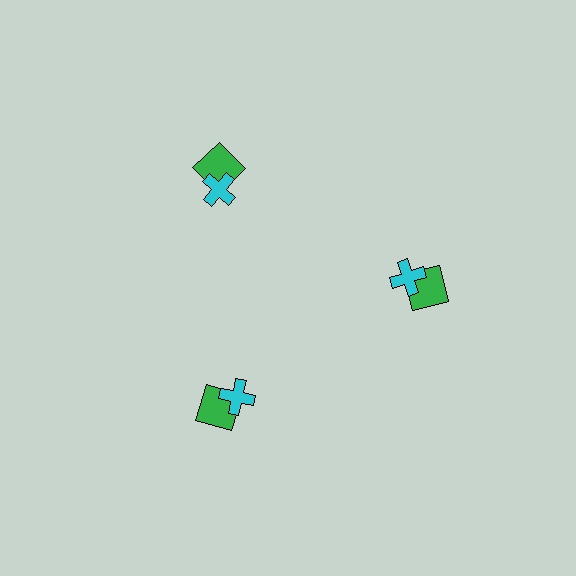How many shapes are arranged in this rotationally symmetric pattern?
There are 6 shapes, arranged in 3 groups of 2.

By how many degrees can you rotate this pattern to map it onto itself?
The pattern maps onto itself every 120 degrees of rotation.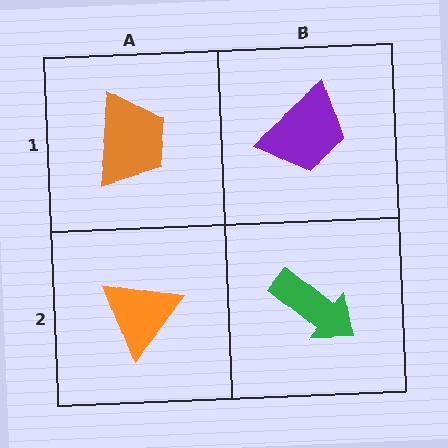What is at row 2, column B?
A green arrow.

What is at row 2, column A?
An orange triangle.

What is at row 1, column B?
A purple trapezoid.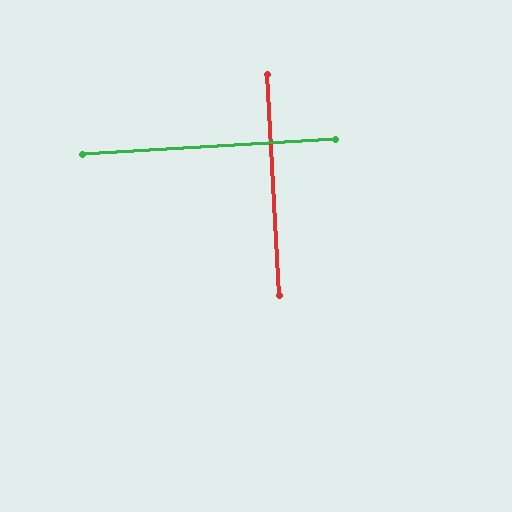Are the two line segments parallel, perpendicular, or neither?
Perpendicular — they meet at approximately 90°.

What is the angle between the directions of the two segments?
Approximately 90 degrees.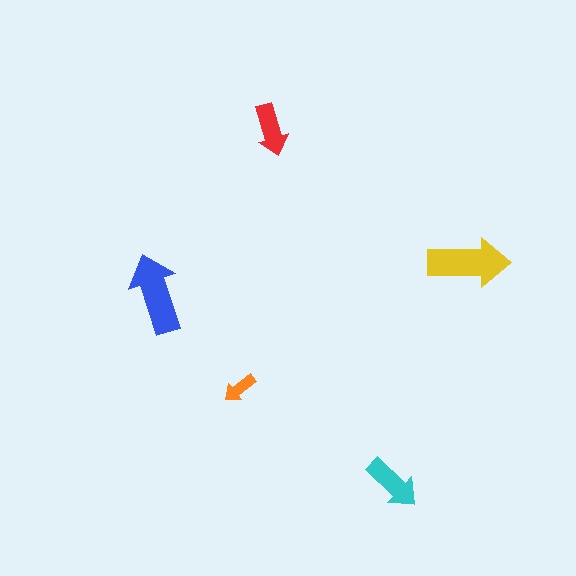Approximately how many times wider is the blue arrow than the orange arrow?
About 2.5 times wider.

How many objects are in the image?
There are 5 objects in the image.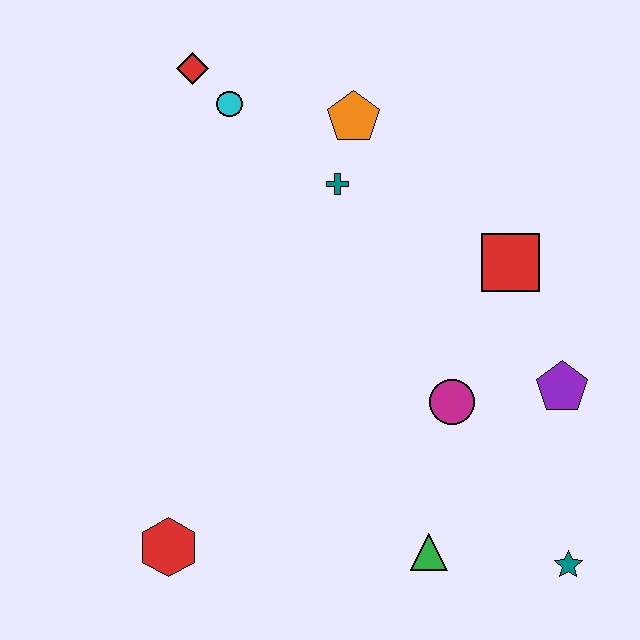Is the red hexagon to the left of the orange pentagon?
Yes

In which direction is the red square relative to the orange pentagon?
The red square is to the right of the orange pentagon.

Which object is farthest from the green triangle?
The red diamond is farthest from the green triangle.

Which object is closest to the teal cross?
The orange pentagon is closest to the teal cross.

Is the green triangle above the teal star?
Yes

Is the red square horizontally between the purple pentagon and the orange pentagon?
Yes